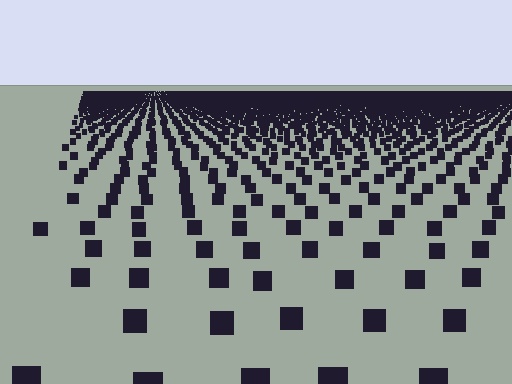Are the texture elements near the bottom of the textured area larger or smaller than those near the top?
Larger. Near the bottom, elements are closer to the viewer and appear at a bigger on-screen size.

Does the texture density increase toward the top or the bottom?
Density increases toward the top.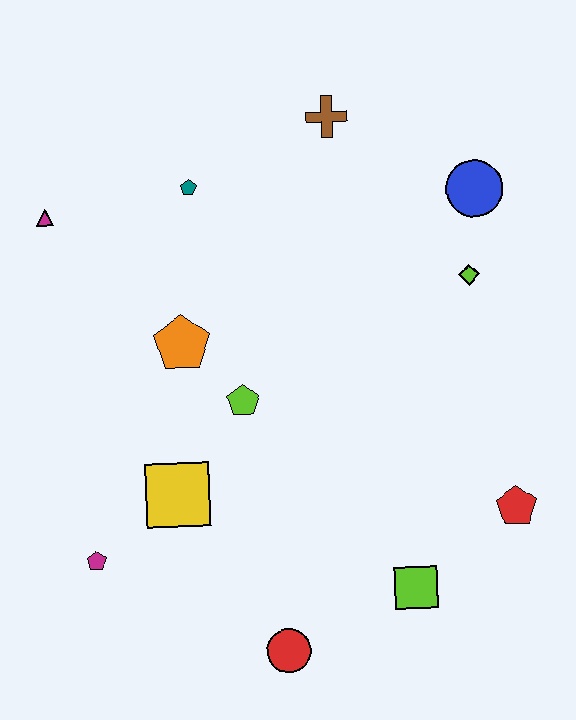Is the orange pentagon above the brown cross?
No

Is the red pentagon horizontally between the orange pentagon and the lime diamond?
No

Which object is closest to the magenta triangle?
The teal pentagon is closest to the magenta triangle.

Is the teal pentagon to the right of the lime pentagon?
No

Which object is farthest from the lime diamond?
The magenta pentagon is farthest from the lime diamond.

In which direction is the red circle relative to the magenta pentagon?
The red circle is to the right of the magenta pentagon.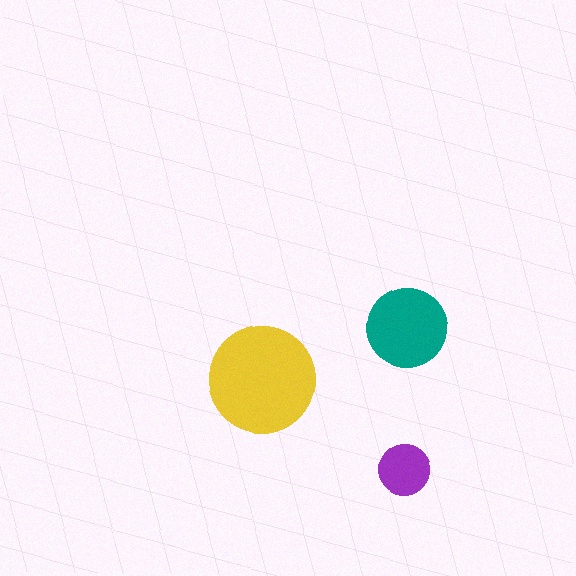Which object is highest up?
The teal circle is topmost.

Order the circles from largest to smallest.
the yellow one, the teal one, the purple one.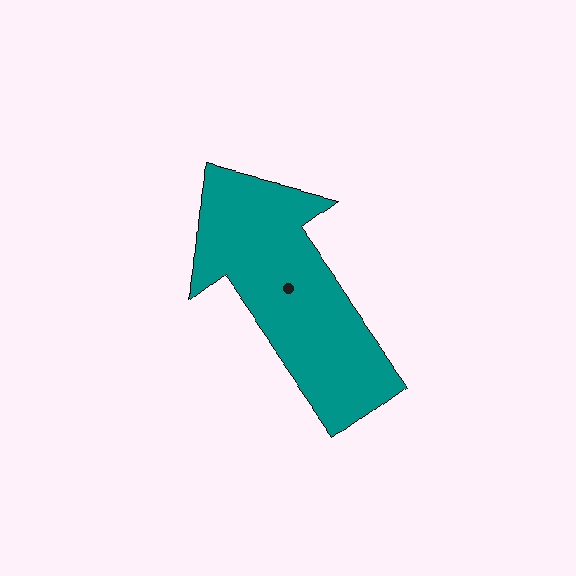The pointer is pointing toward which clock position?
Roughly 11 o'clock.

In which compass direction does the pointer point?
Northwest.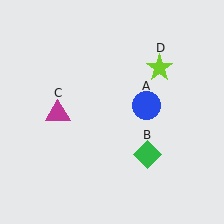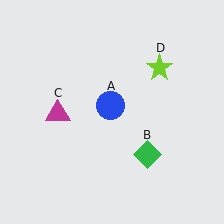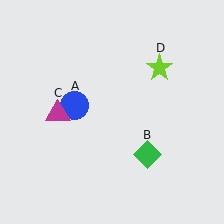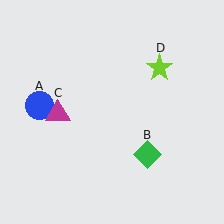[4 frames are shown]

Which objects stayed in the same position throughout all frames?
Green diamond (object B) and magenta triangle (object C) and lime star (object D) remained stationary.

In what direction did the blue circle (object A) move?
The blue circle (object A) moved left.